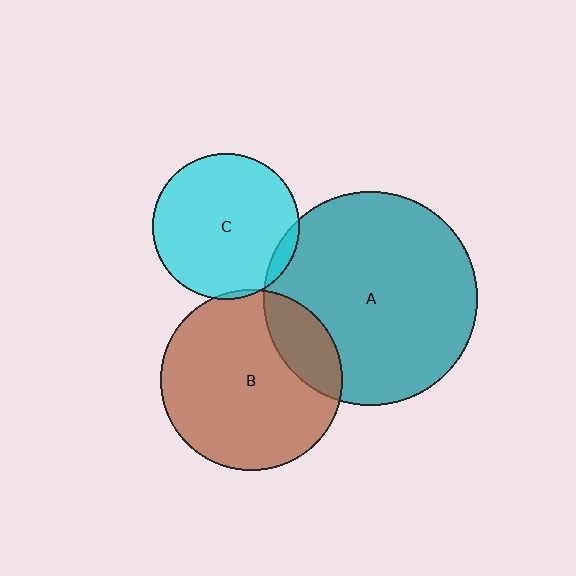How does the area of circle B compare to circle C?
Approximately 1.5 times.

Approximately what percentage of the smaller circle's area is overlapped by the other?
Approximately 5%.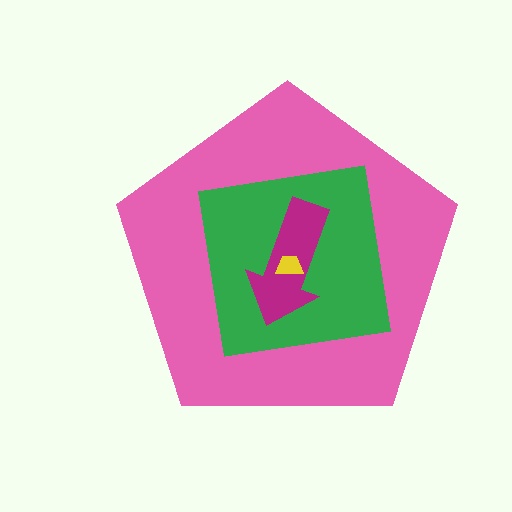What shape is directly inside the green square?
The magenta arrow.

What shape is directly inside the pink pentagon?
The green square.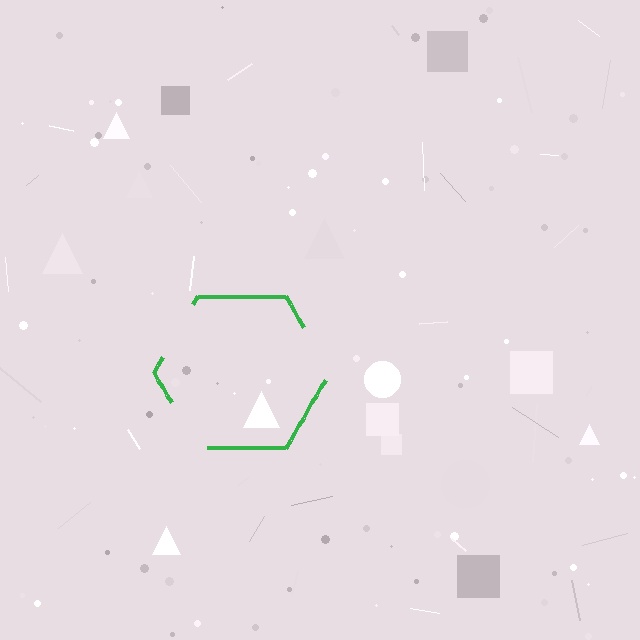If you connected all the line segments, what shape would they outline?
They would outline a hexagon.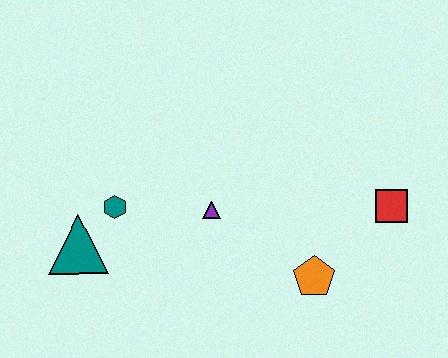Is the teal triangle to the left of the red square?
Yes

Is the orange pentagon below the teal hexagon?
Yes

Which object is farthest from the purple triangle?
The red square is farthest from the purple triangle.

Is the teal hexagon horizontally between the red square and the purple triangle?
No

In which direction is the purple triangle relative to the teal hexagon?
The purple triangle is to the right of the teal hexagon.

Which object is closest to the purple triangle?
The teal hexagon is closest to the purple triangle.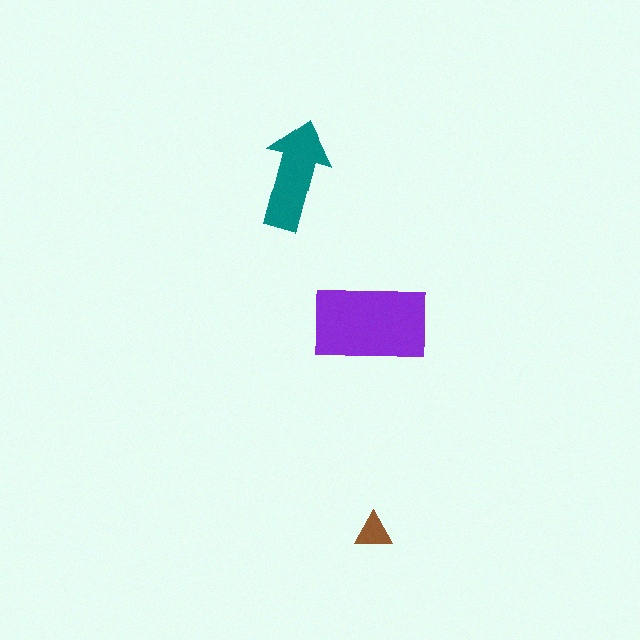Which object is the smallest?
The brown triangle.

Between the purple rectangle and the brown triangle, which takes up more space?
The purple rectangle.